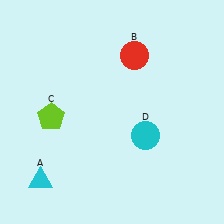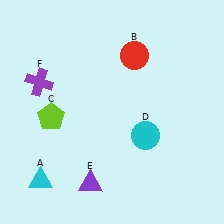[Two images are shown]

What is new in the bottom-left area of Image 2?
A purple triangle (E) was added in the bottom-left area of Image 2.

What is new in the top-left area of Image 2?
A purple cross (F) was added in the top-left area of Image 2.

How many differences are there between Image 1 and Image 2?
There are 2 differences between the two images.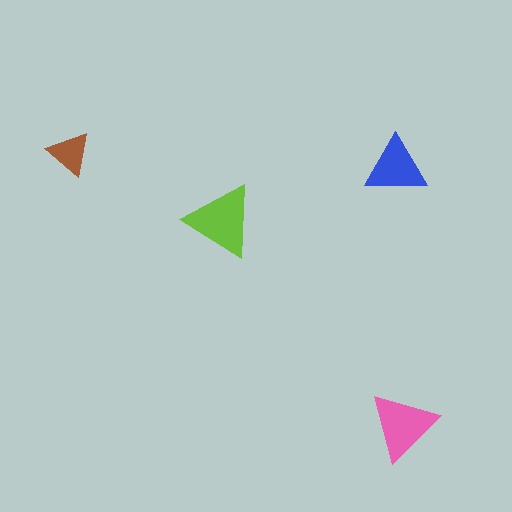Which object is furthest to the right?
The pink triangle is rightmost.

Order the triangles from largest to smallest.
the lime one, the pink one, the blue one, the brown one.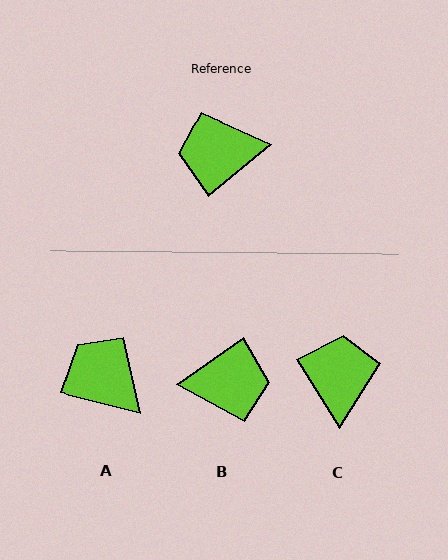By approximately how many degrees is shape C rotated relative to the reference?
Approximately 98 degrees clockwise.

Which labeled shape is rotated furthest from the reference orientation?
B, about 175 degrees away.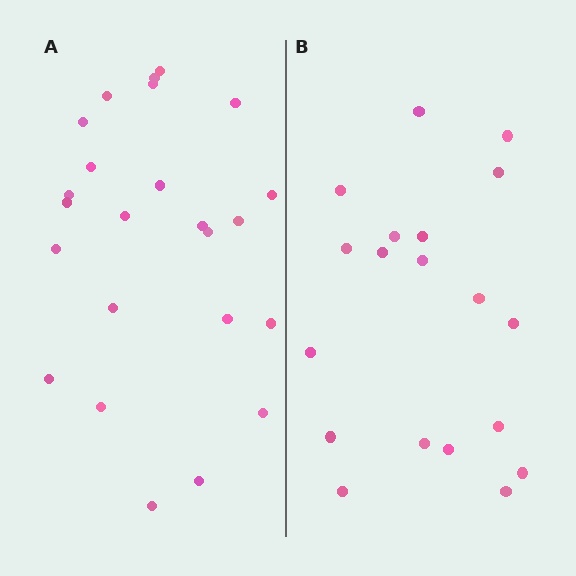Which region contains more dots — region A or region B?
Region A (the left region) has more dots.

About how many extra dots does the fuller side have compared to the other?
Region A has about 5 more dots than region B.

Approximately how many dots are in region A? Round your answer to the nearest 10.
About 20 dots. (The exact count is 24, which rounds to 20.)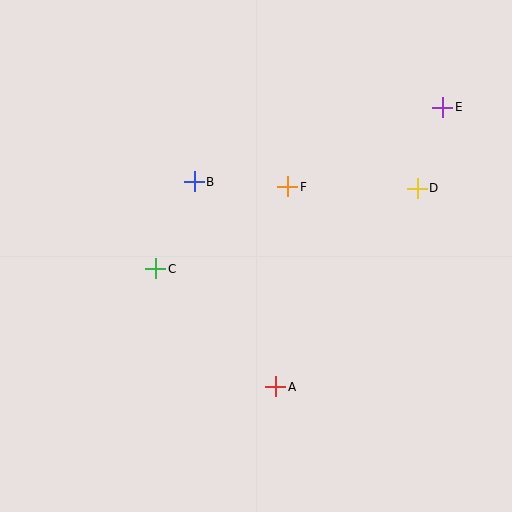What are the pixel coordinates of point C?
Point C is at (156, 269).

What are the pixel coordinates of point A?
Point A is at (276, 387).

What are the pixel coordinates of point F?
Point F is at (288, 187).